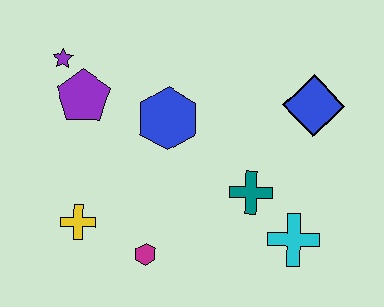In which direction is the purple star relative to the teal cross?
The purple star is to the left of the teal cross.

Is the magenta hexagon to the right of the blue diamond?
No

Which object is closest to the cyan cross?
The teal cross is closest to the cyan cross.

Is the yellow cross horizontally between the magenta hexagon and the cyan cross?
No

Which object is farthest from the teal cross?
The purple star is farthest from the teal cross.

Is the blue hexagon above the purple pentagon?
No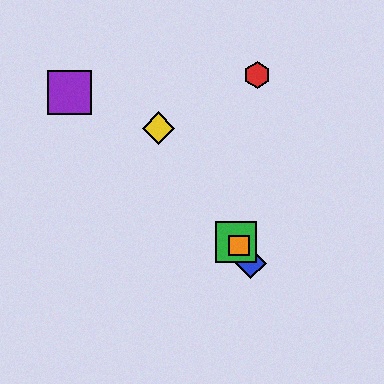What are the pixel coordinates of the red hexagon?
The red hexagon is at (257, 75).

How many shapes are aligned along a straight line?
4 shapes (the blue diamond, the green square, the yellow diamond, the orange square) are aligned along a straight line.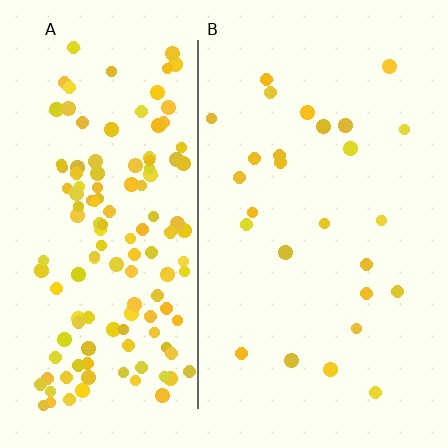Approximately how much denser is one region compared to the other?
Approximately 5.2× — region A over region B.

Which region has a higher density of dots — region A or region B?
A (the left).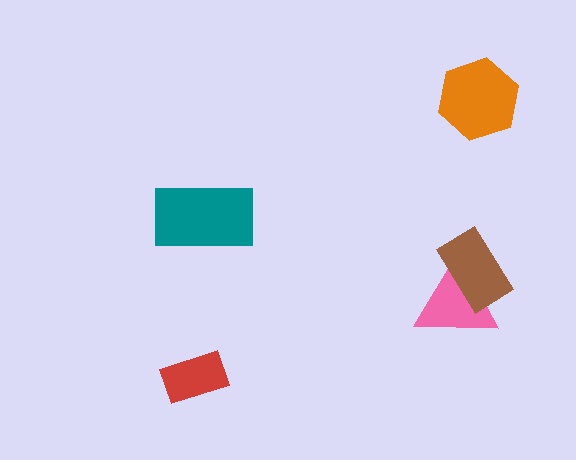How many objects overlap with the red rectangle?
0 objects overlap with the red rectangle.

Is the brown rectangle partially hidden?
No, no other shape covers it.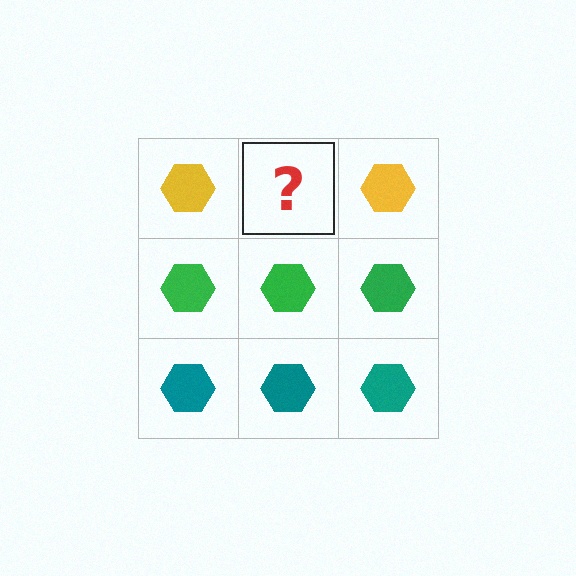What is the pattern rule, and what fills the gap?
The rule is that each row has a consistent color. The gap should be filled with a yellow hexagon.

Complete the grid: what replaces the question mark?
The question mark should be replaced with a yellow hexagon.